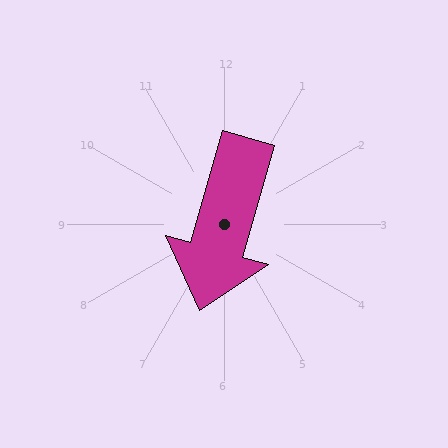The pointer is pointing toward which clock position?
Roughly 7 o'clock.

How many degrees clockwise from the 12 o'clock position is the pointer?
Approximately 196 degrees.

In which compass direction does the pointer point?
South.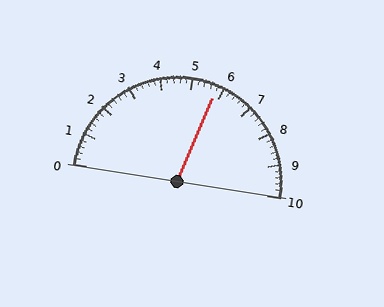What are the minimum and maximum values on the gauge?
The gauge ranges from 0 to 10.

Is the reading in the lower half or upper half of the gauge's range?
The reading is in the upper half of the range (0 to 10).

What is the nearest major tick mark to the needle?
The nearest major tick mark is 6.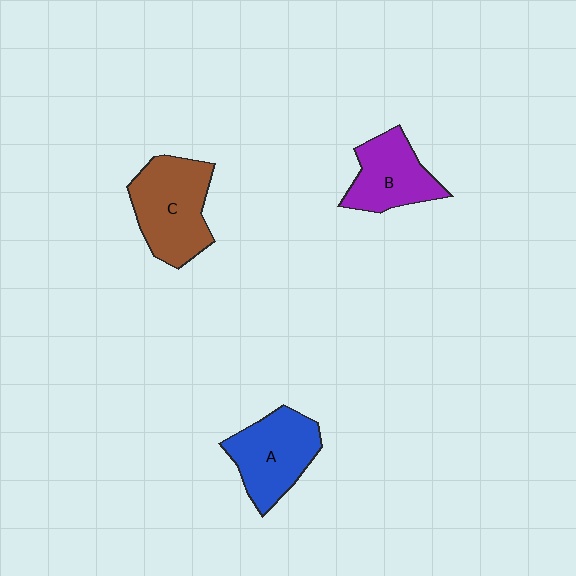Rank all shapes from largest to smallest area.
From largest to smallest: C (brown), A (blue), B (purple).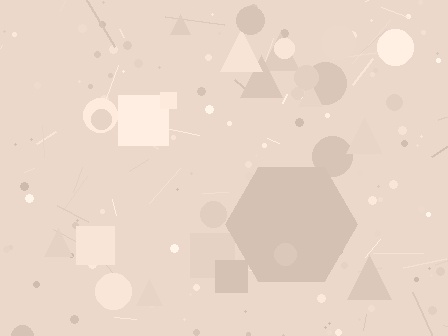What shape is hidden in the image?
A hexagon is hidden in the image.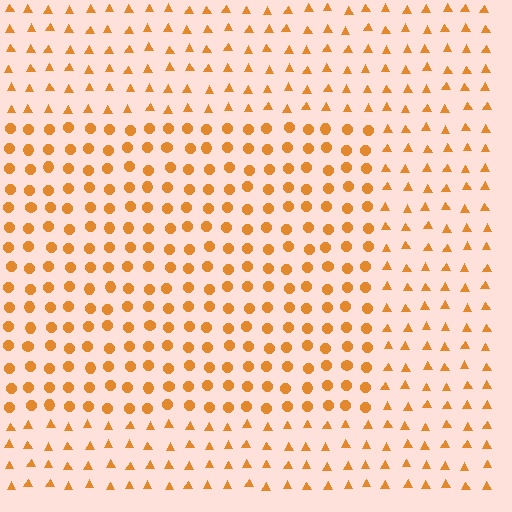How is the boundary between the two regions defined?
The boundary is defined by a change in element shape: circles inside vs. triangles outside. All elements share the same color and spacing.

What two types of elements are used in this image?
The image uses circles inside the rectangle region and triangles outside it.